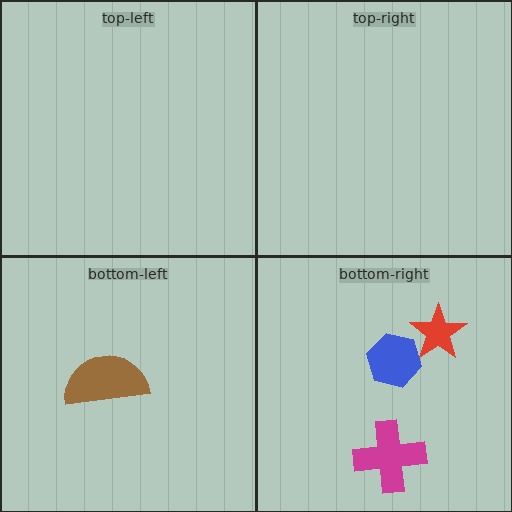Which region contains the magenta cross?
The bottom-right region.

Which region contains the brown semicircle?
The bottom-left region.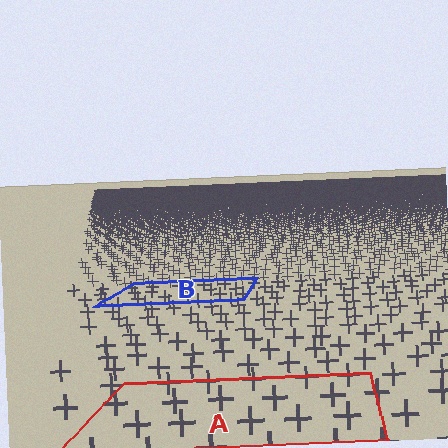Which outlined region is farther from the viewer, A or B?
Region B is farther from the viewer — the texture elements inside it appear smaller and more densely packed.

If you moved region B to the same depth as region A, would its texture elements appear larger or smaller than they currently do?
They would appear larger. At a closer depth, the same texture elements are projected at a bigger on-screen size.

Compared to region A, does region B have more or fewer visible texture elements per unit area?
Region B has more texture elements per unit area — they are packed more densely because it is farther away.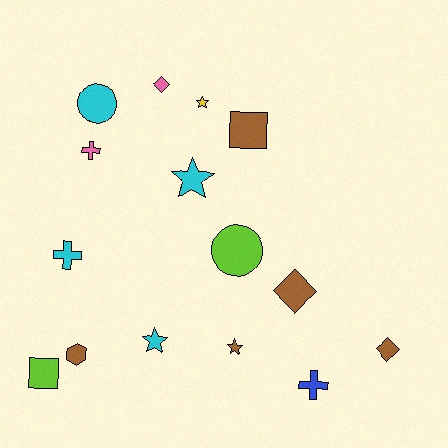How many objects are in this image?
There are 15 objects.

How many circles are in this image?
There are 2 circles.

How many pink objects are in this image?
There are 2 pink objects.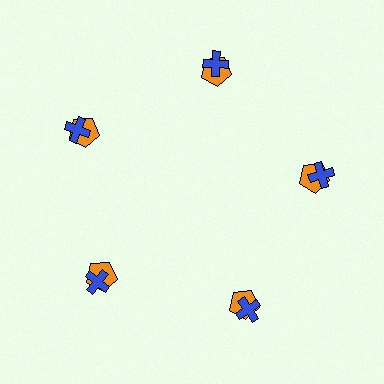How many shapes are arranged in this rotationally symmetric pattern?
There are 10 shapes, arranged in 5 groups of 2.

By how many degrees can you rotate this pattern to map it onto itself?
The pattern maps onto itself every 72 degrees of rotation.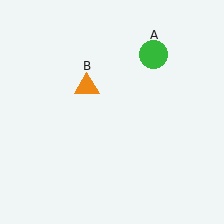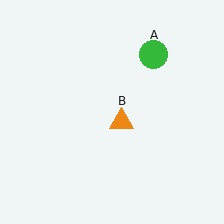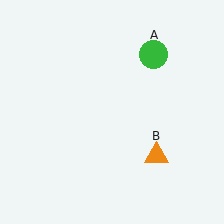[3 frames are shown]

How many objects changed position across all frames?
1 object changed position: orange triangle (object B).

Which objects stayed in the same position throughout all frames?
Green circle (object A) remained stationary.